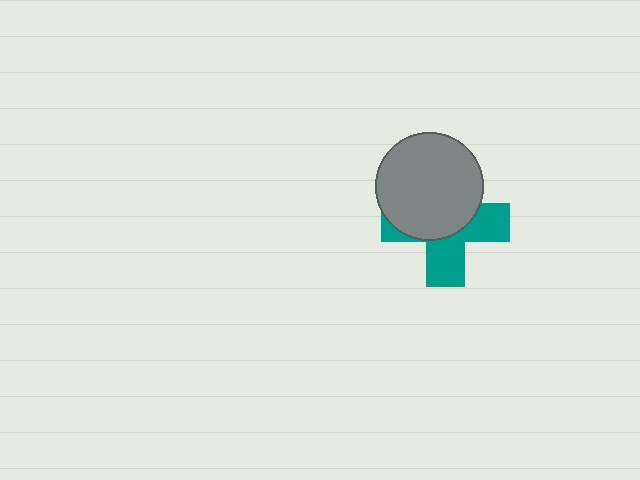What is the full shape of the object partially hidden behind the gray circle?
The partially hidden object is a teal cross.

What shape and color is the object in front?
The object in front is a gray circle.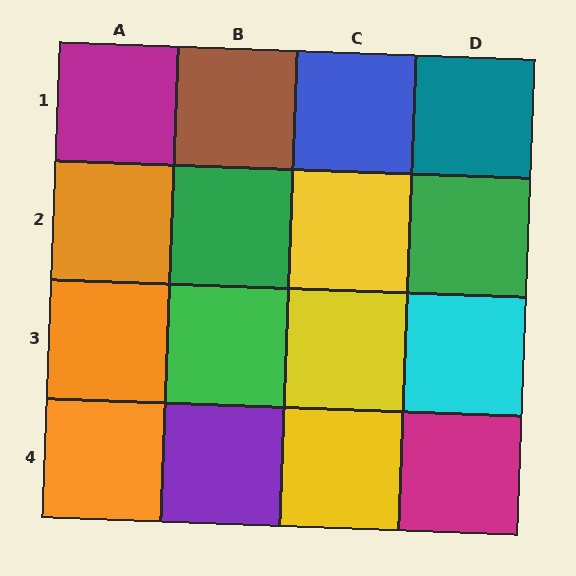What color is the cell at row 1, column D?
Teal.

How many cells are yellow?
3 cells are yellow.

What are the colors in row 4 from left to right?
Orange, purple, yellow, magenta.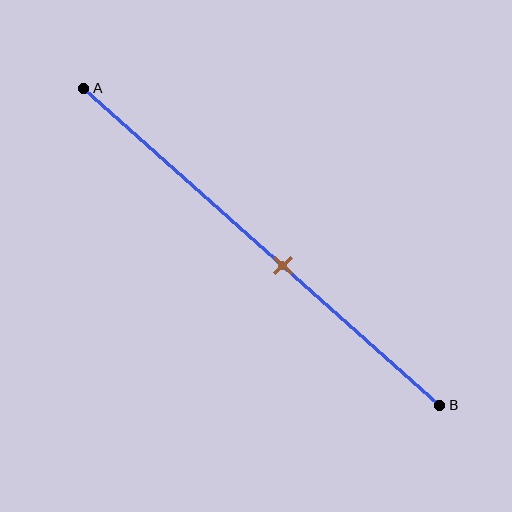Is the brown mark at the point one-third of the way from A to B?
No, the mark is at about 55% from A, not at the 33% one-third point.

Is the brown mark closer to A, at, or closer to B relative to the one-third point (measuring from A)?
The brown mark is closer to point B than the one-third point of segment AB.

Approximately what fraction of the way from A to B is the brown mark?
The brown mark is approximately 55% of the way from A to B.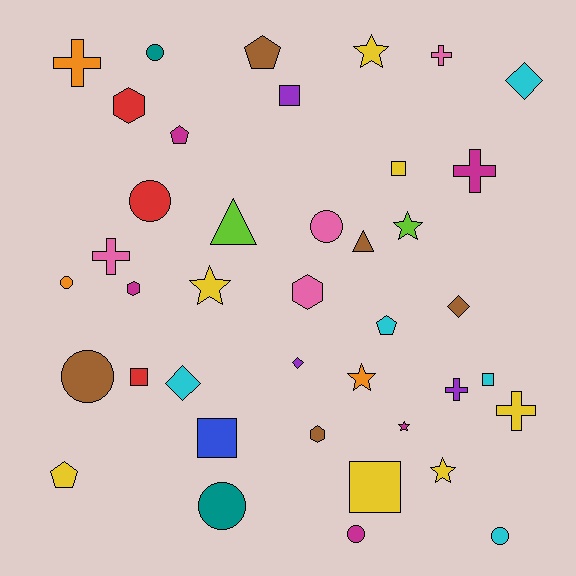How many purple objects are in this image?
There are 3 purple objects.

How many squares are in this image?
There are 6 squares.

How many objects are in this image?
There are 40 objects.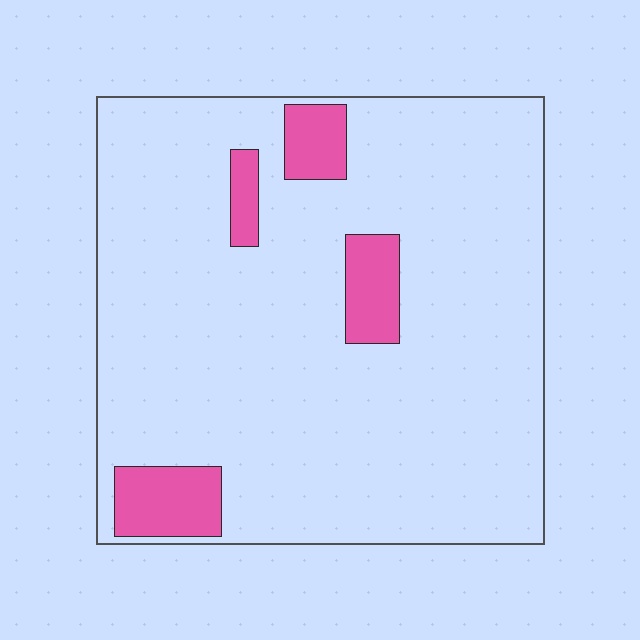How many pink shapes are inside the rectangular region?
4.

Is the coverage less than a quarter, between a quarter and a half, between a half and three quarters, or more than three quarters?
Less than a quarter.